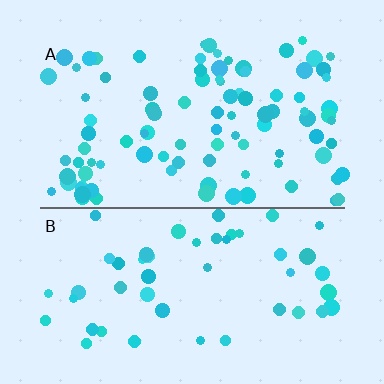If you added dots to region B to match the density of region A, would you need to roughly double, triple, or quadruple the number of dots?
Approximately double.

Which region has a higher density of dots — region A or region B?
A (the top).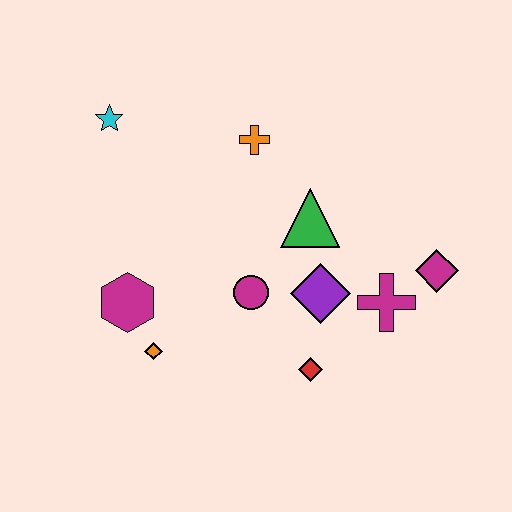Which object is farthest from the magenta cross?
The cyan star is farthest from the magenta cross.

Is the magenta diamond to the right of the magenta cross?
Yes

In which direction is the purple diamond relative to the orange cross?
The purple diamond is below the orange cross.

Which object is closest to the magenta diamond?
The magenta cross is closest to the magenta diamond.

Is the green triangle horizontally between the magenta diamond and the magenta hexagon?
Yes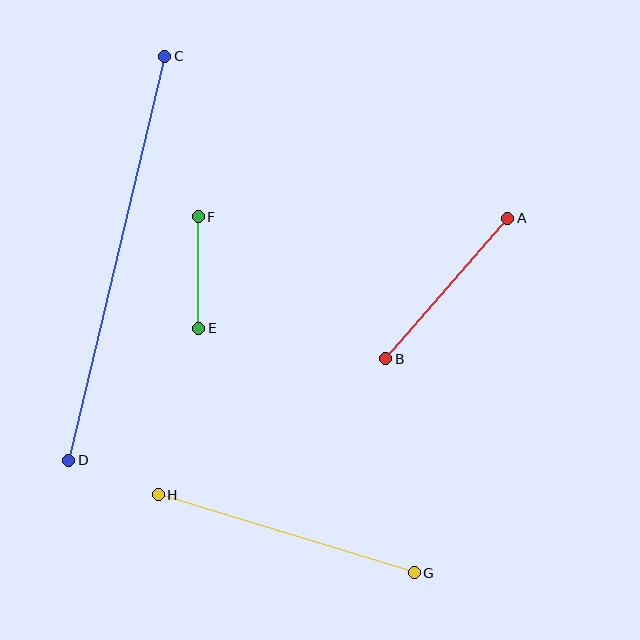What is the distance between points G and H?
The distance is approximately 268 pixels.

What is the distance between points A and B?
The distance is approximately 186 pixels.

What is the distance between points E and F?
The distance is approximately 111 pixels.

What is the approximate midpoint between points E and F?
The midpoint is at approximately (198, 273) pixels.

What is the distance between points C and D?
The distance is approximately 415 pixels.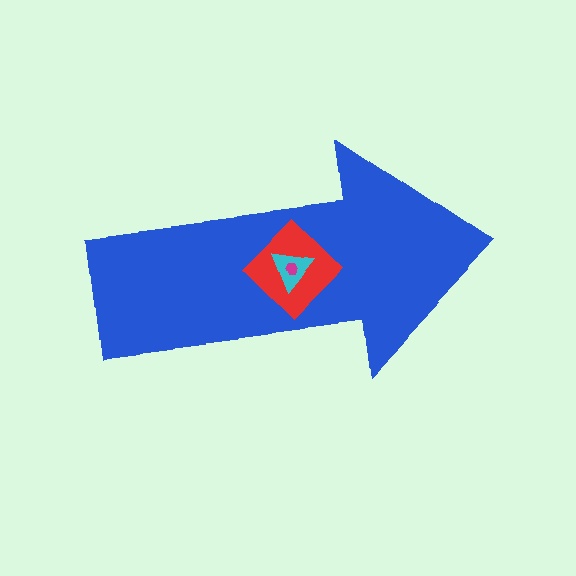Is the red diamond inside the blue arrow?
Yes.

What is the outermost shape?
The blue arrow.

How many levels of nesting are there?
4.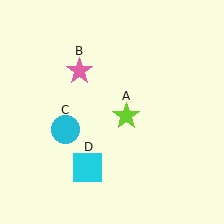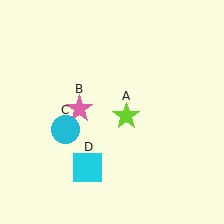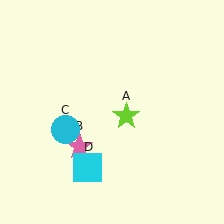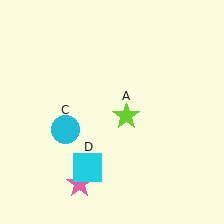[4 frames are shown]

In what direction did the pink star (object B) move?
The pink star (object B) moved down.